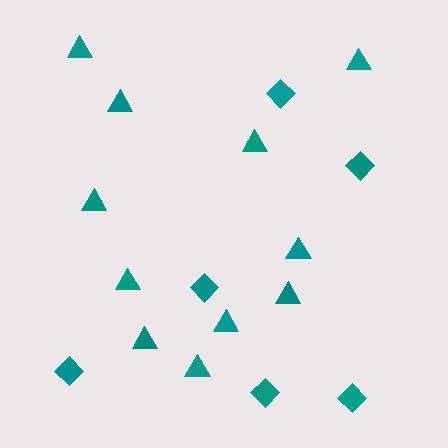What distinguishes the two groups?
There are 2 groups: one group of triangles (11) and one group of diamonds (6).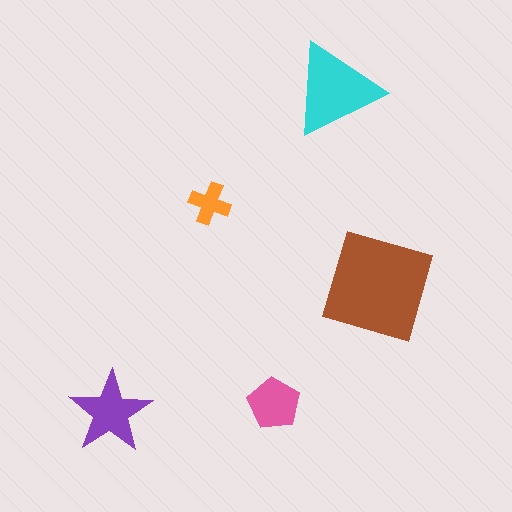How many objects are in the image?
There are 5 objects in the image.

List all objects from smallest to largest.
The orange cross, the pink pentagon, the purple star, the cyan triangle, the brown diamond.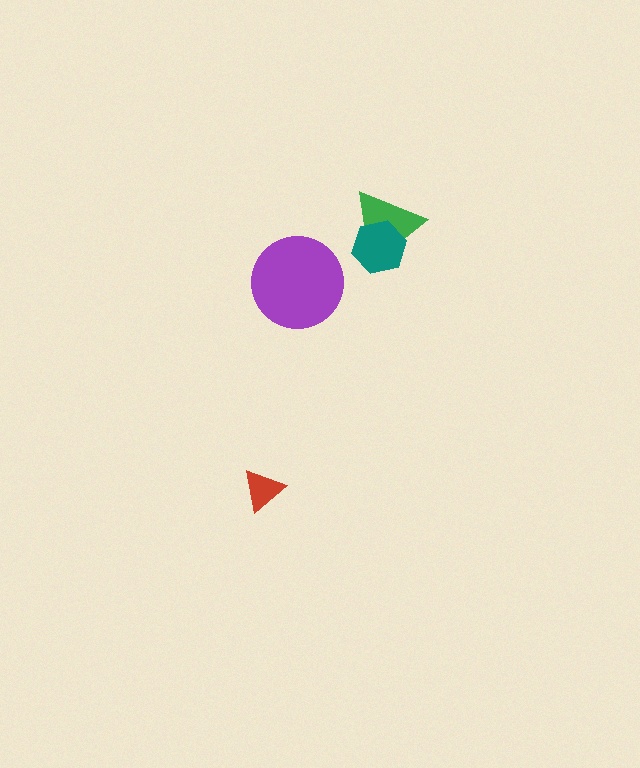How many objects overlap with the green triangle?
1 object overlaps with the green triangle.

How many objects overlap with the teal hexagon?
1 object overlaps with the teal hexagon.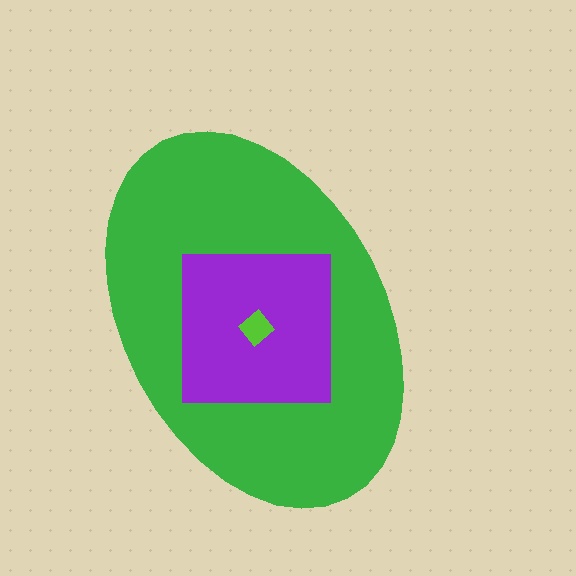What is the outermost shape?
The green ellipse.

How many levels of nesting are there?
3.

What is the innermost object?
The lime diamond.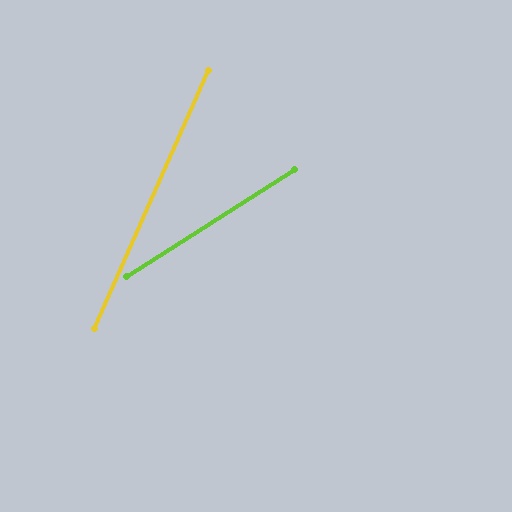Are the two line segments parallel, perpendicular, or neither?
Neither parallel nor perpendicular — they differ by about 34°.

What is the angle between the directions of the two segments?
Approximately 34 degrees.